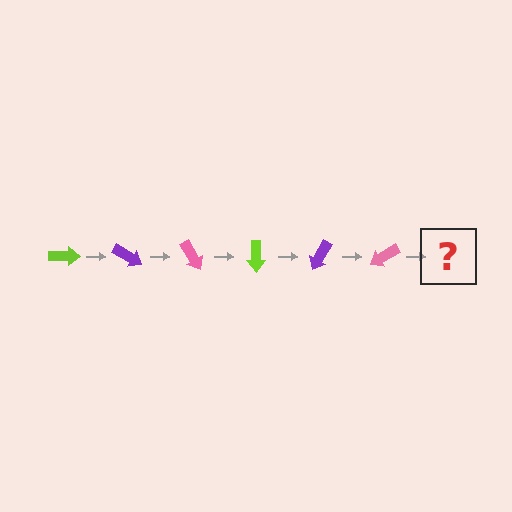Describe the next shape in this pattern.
It should be a lime arrow, rotated 180 degrees from the start.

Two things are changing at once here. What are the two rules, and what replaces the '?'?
The two rules are that it rotates 30 degrees each step and the color cycles through lime, purple, and pink. The '?' should be a lime arrow, rotated 180 degrees from the start.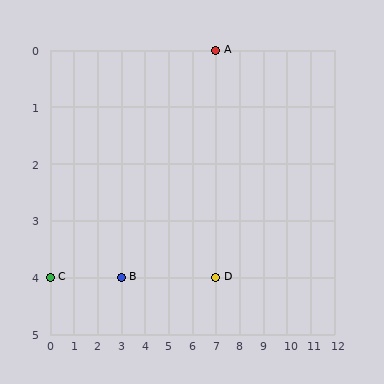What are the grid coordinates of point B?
Point B is at grid coordinates (3, 4).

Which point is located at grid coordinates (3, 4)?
Point B is at (3, 4).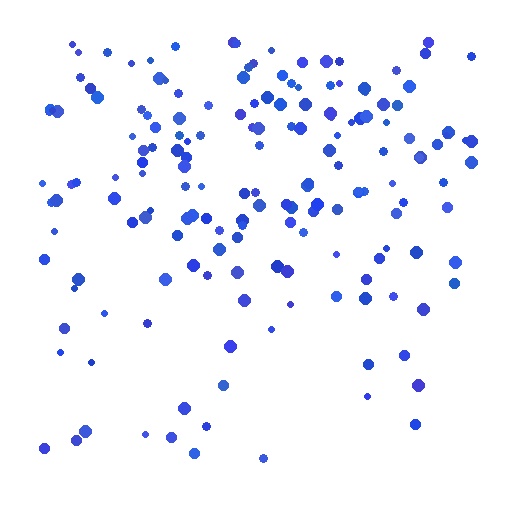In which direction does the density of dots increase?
From bottom to top, with the top side densest.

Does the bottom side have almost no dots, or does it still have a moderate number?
Still a moderate number, just noticeably fewer than the top.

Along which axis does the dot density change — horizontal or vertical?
Vertical.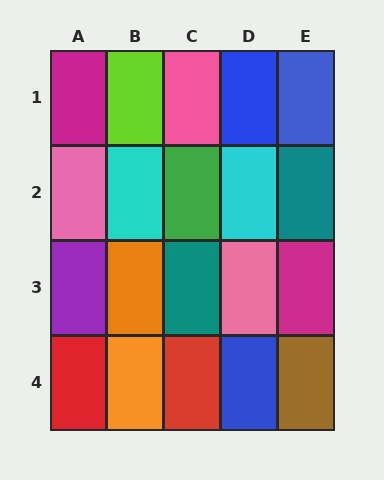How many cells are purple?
1 cell is purple.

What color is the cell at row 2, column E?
Teal.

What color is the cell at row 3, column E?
Magenta.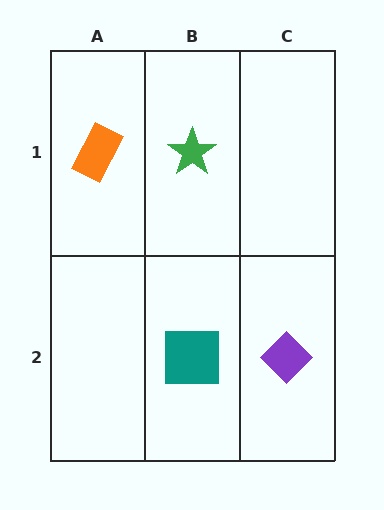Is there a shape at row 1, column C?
No, that cell is empty.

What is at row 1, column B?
A green star.